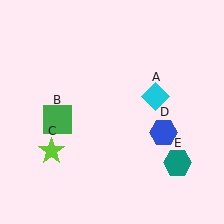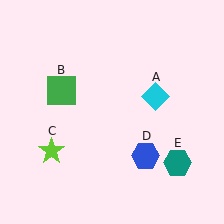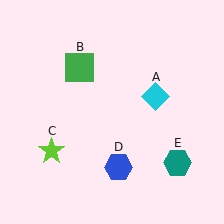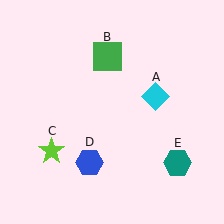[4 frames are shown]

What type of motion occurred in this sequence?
The green square (object B), blue hexagon (object D) rotated clockwise around the center of the scene.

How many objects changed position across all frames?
2 objects changed position: green square (object B), blue hexagon (object D).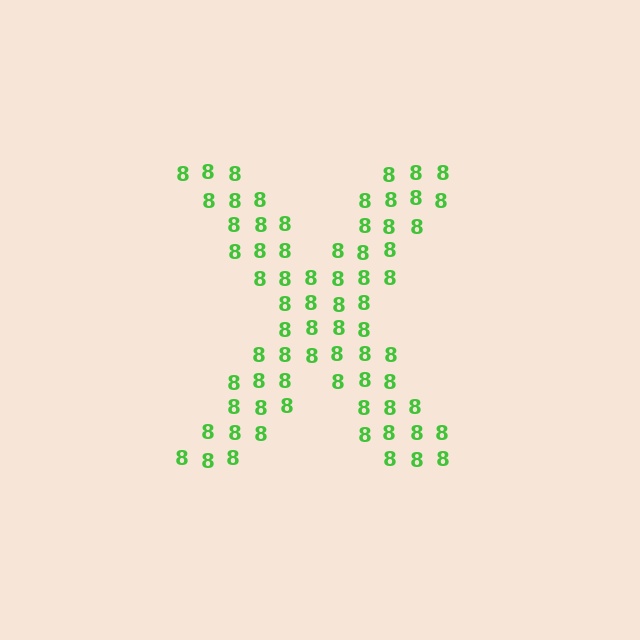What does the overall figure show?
The overall figure shows the letter X.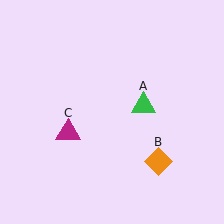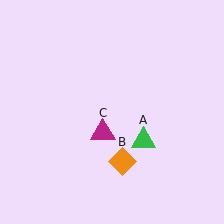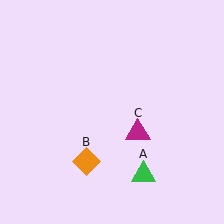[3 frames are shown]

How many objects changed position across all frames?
3 objects changed position: green triangle (object A), orange diamond (object B), magenta triangle (object C).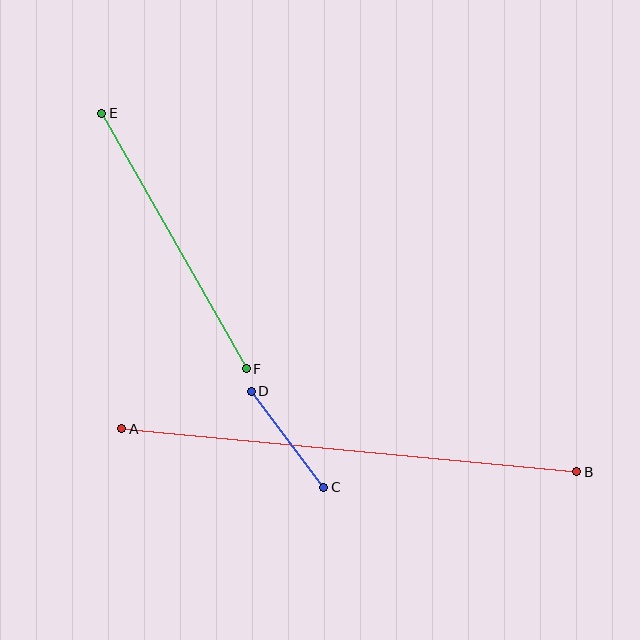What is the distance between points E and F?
The distance is approximately 293 pixels.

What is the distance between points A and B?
The distance is approximately 457 pixels.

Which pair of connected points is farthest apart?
Points A and B are farthest apart.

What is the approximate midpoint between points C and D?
The midpoint is at approximately (287, 439) pixels.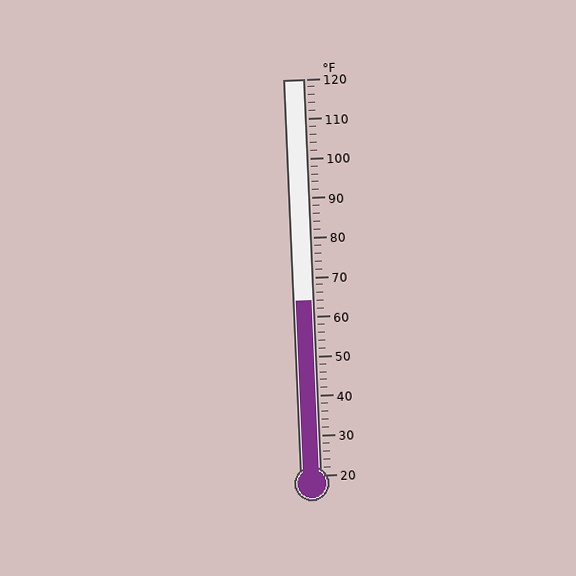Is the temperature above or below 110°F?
The temperature is below 110°F.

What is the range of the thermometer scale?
The thermometer scale ranges from 20°F to 120°F.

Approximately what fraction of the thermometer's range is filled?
The thermometer is filled to approximately 45% of its range.